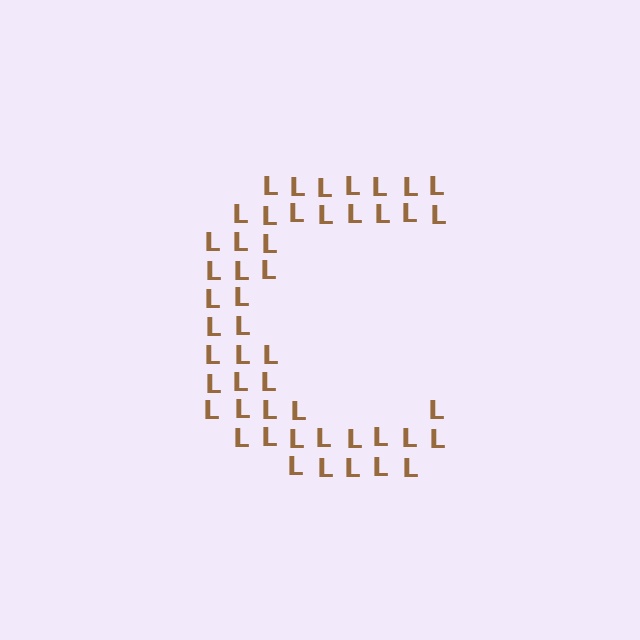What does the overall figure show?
The overall figure shows the letter C.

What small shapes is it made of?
It is made of small letter L's.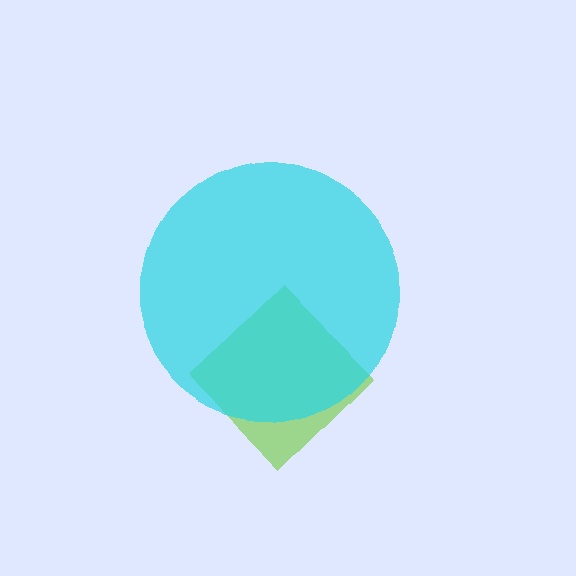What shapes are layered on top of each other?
The layered shapes are: a lime diamond, a cyan circle.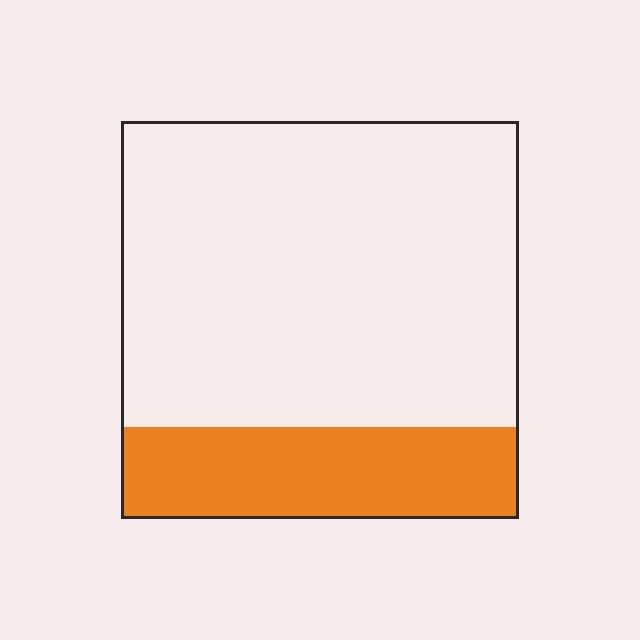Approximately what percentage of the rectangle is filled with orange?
Approximately 25%.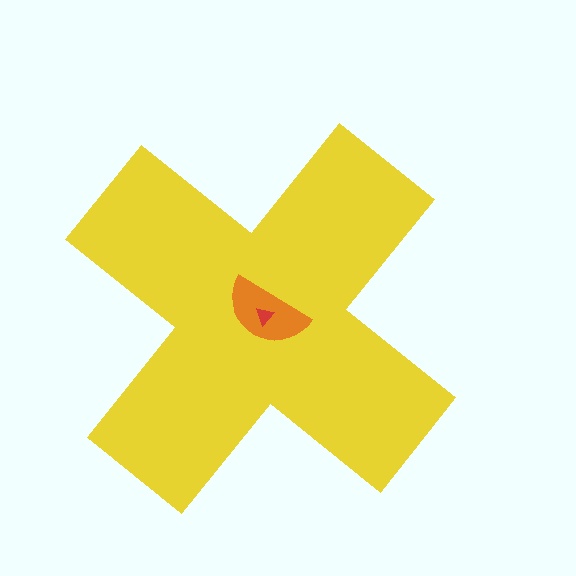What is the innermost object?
The red triangle.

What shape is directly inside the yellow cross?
The orange semicircle.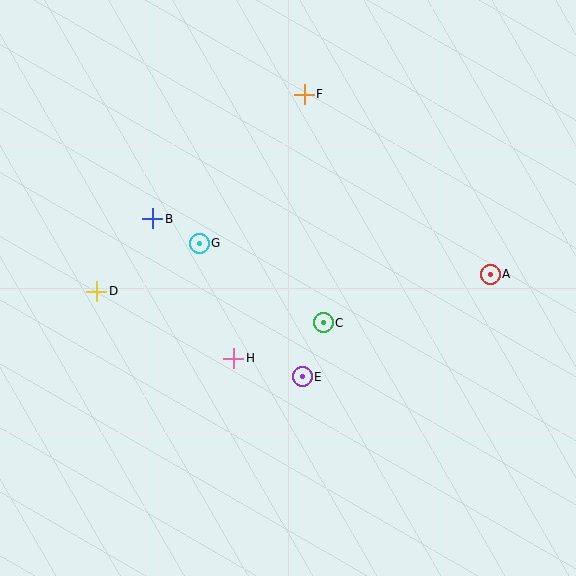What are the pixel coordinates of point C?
Point C is at (323, 323).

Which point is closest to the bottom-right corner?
Point A is closest to the bottom-right corner.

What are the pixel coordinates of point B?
Point B is at (153, 219).